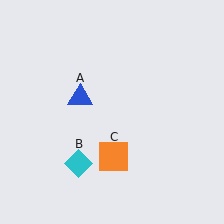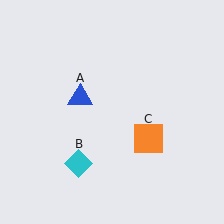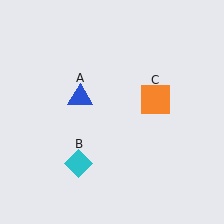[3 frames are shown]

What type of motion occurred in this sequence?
The orange square (object C) rotated counterclockwise around the center of the scene.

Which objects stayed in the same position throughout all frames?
Blue triangle (object A) and cyan diamond (object B) remained stationary.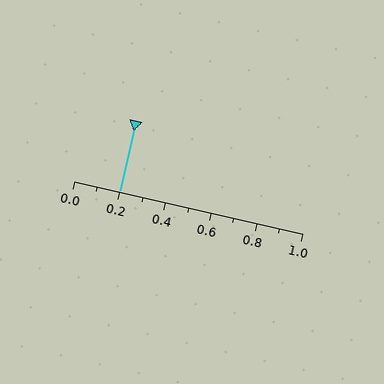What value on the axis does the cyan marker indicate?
The marker indicates approximately 0.2.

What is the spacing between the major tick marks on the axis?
The major ticks are spaced 0.2 apart.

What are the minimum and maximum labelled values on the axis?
The axis runs from 0.0 to 1.0.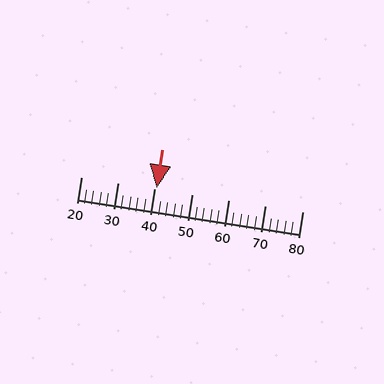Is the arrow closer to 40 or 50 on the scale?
The arrow is closer to 40.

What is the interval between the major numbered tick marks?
The major tick marks are spaced 10 units apart.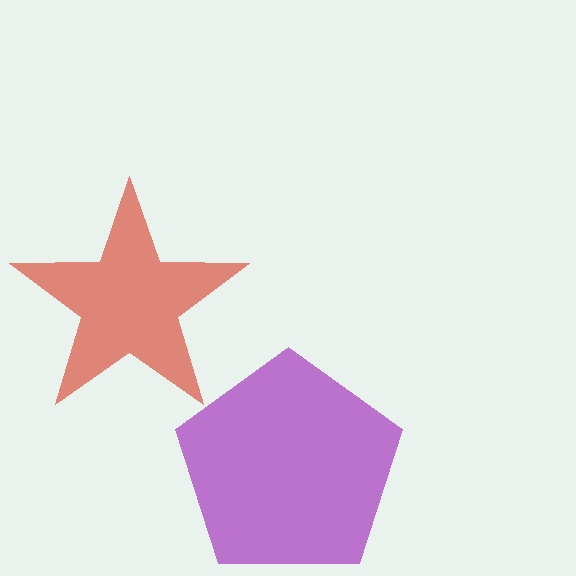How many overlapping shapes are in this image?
There are 2 overlapping shapes in the image.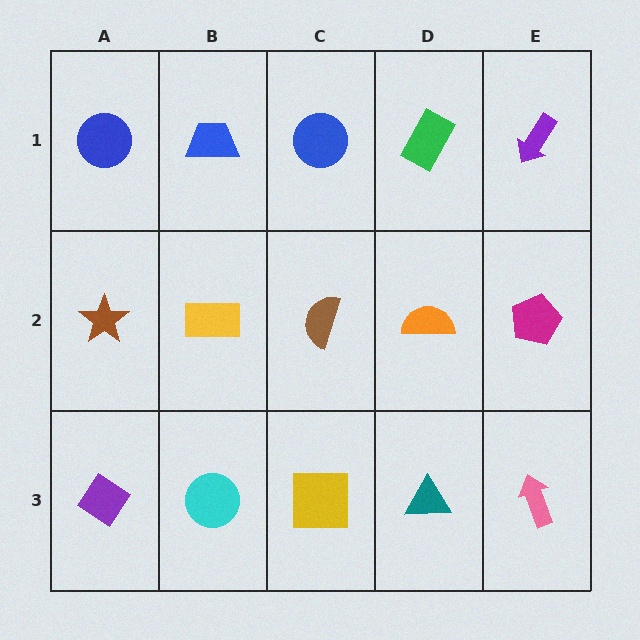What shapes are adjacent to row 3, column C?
A brown semicircle (row 2, column C), a cyan circle (row 3, column B), a teal triangle (row 3, column D).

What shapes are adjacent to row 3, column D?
An orange semicircle (row 2, column D), a yellow square (row 3, column C), a pink arrow (row 3, column E).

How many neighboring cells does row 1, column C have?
3.